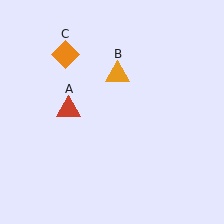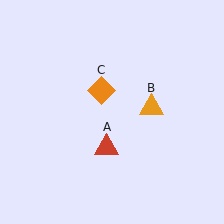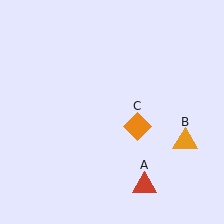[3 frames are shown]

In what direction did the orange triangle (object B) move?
The orange triangle (object B) moved down and to the right.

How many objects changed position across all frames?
3 objects changed position: red triangle (object A), orange triangle (object B), orange diamond (object C).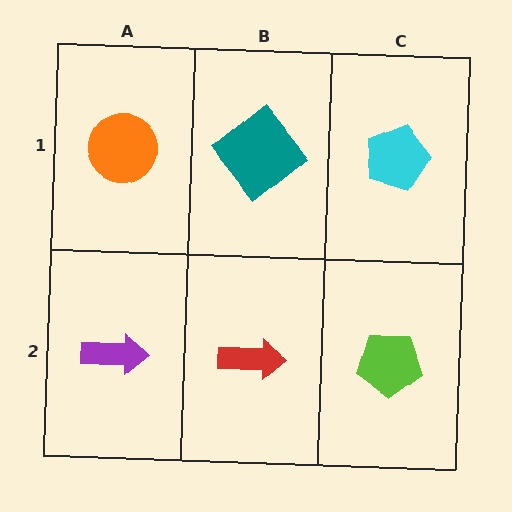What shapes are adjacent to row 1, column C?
A lime pentagon (row 2, column C), a teal diamond (row 1, column B).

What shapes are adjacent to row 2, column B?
A teal diamond (row 1, column B), a purple arrow (row 2, column A), a lime pentagon (row 2, column C).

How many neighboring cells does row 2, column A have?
2.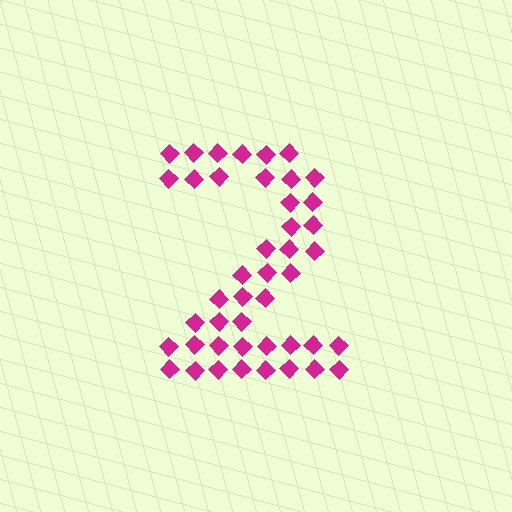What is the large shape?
The large shape is the digit 2.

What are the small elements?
The small elements are diamonds.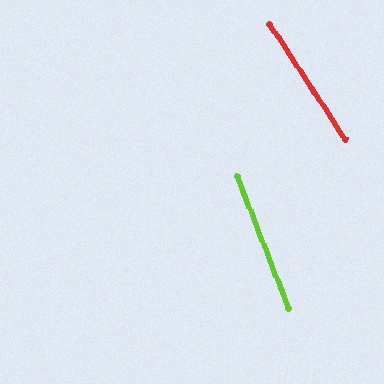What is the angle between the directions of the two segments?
Approximately 12 degrees.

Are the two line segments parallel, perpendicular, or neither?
Neither parallel nor perpendicular — they differ by about 12°.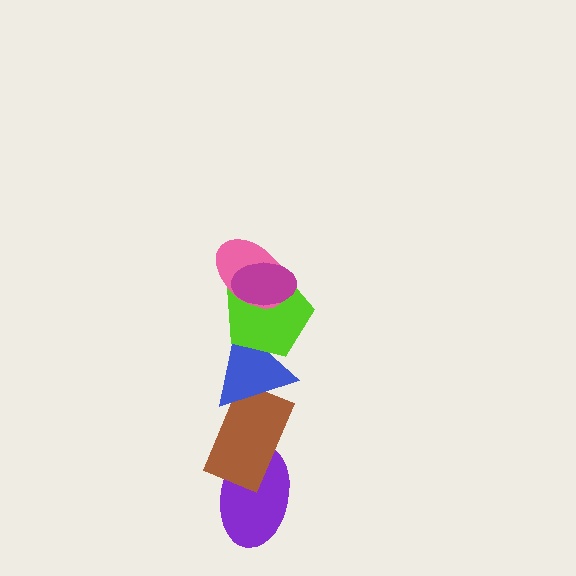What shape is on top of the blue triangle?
The lime pentagon is on top of the blue triangle.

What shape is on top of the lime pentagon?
The pink ellipse is on top of the lime pentagon.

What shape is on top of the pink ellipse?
The magenta ellipse is on top of the pink ellipse.